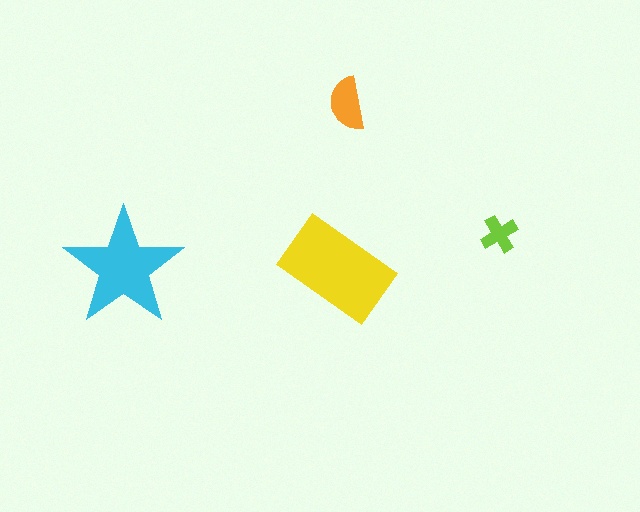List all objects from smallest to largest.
The lime cross, the orange semicircle, the cyan star, the yellow rectangle.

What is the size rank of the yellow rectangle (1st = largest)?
1st.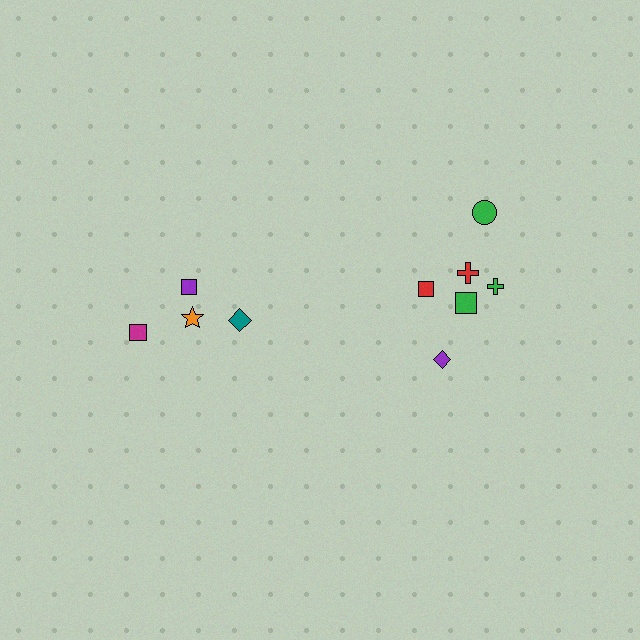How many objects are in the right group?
There are 6 objects.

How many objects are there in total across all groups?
There are 10 objects.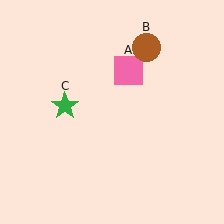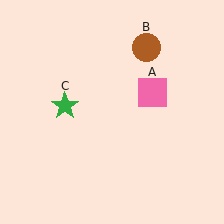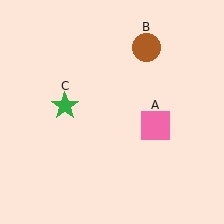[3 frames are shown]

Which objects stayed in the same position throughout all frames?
Brown circle (object B) and green star (object C) remained stationary.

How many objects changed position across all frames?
1 object changed position: pink square (object A).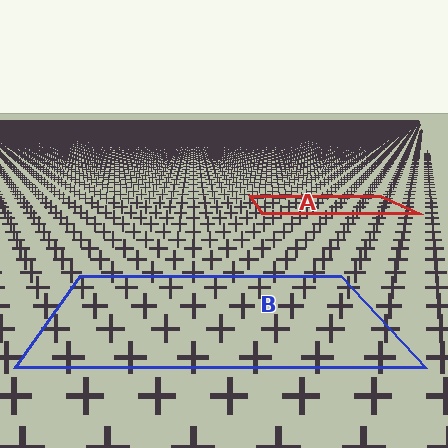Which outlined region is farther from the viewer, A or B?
Region A is farther from the viewer — the texture elements inside it appear smaller and more densely packed.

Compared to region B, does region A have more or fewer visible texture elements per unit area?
Region A has more texture elements per unit area — they are packed more densely because it is farther away.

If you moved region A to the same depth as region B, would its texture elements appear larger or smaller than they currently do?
They would appear larger. At a closer depth, the same texture elements are projected at a bigger on-screen size.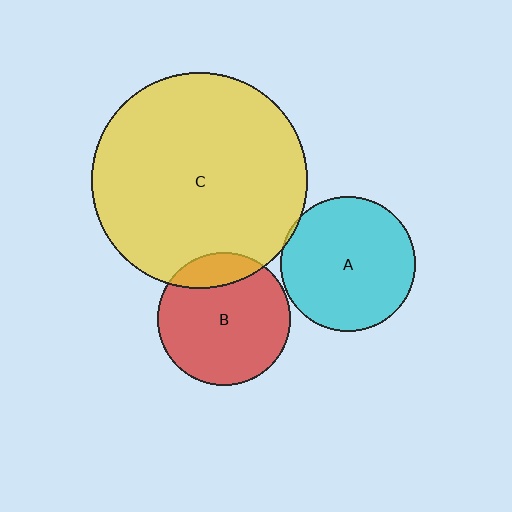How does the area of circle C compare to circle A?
Approximately 2.5 times.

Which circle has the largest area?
Circle C (yellow).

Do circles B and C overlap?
Yes.